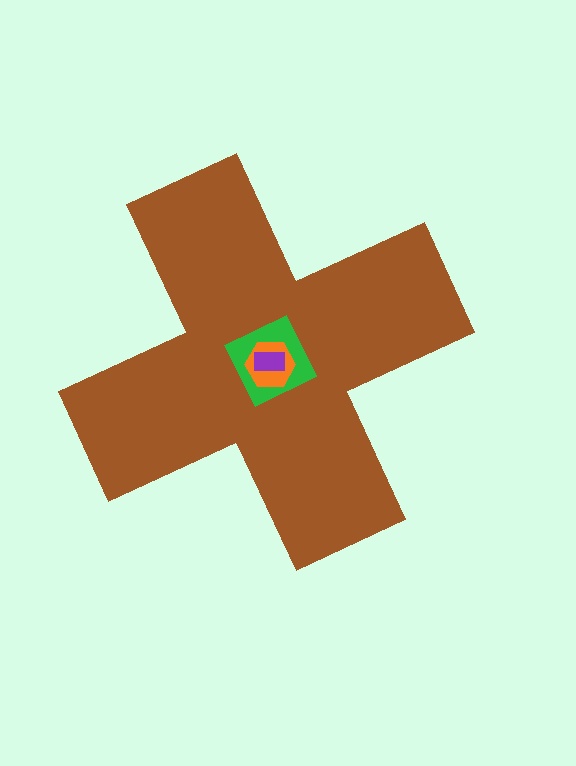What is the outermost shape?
The brown cross.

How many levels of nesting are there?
4.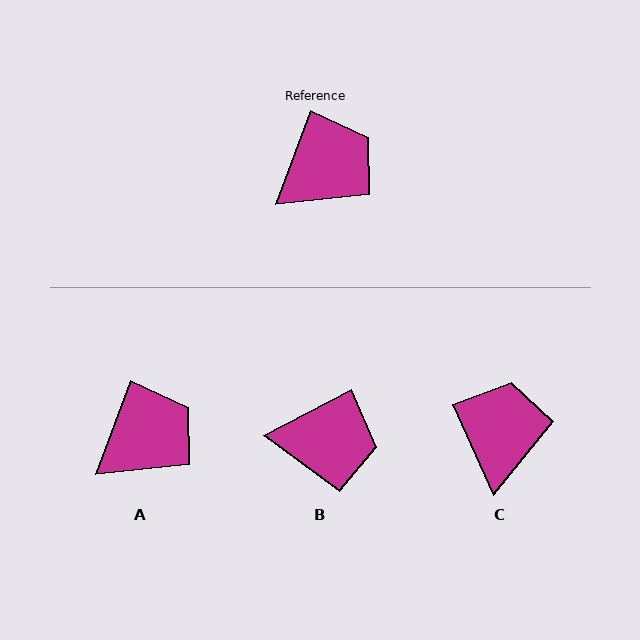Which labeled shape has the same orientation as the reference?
A.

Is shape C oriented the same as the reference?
No, it is off by about 45 degrees.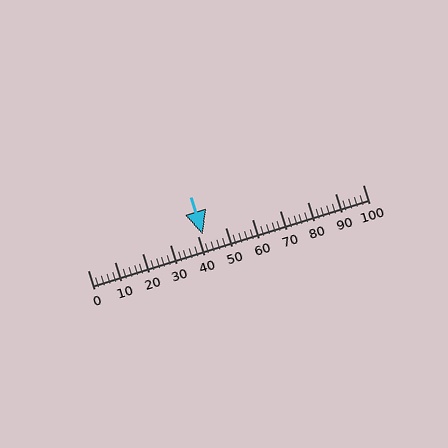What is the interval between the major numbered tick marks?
The major tick marks are spaced 10 units apart.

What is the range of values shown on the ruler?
The ruler shows values from 0 to 100.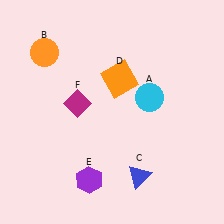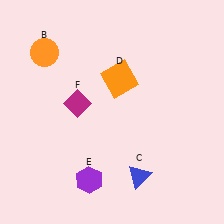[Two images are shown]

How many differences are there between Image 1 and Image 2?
There is 1 difference between the two images.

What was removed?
The cyan circle (A) was removed in Image 2.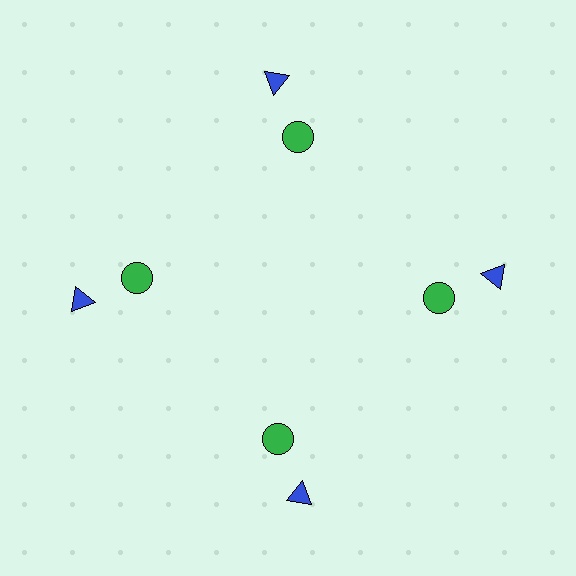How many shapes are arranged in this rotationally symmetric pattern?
There are 8 shapes, arranged in 4 groups of 2.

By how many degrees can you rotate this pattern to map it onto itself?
The pattern maps onto itself every 90 degrees of rotation.